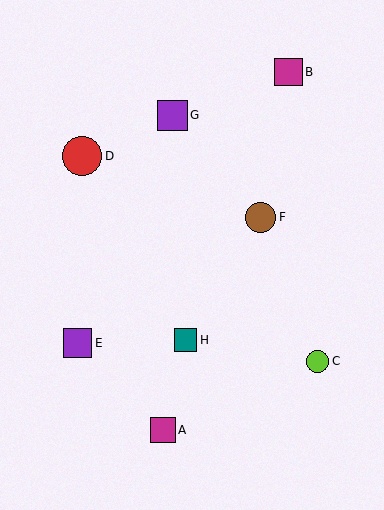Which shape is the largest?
The red circle (labeled D) is the largest.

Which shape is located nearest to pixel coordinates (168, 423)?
The magenta square (labeled A) at (163, 430) is nearest to that location.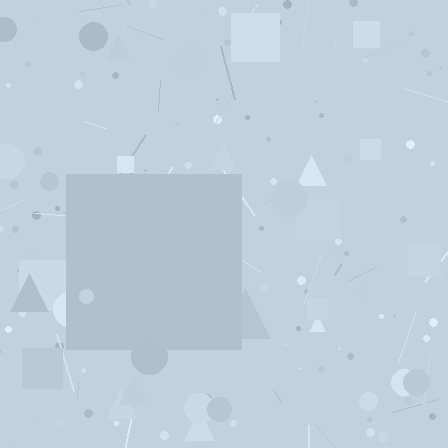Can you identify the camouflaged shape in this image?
The camouflaged shape is a square.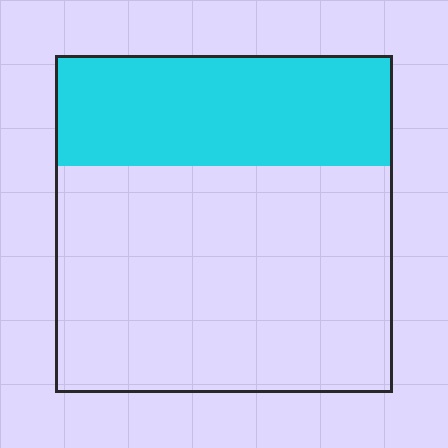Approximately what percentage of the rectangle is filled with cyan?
Approximately 35%.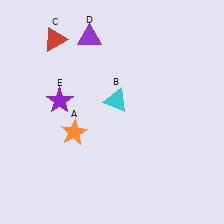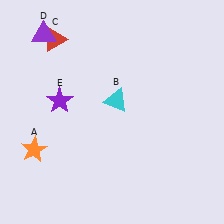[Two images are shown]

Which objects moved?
The objects that moved are: the orange star (A), the purple triangle (D).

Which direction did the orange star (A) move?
The orange star (A) moved left.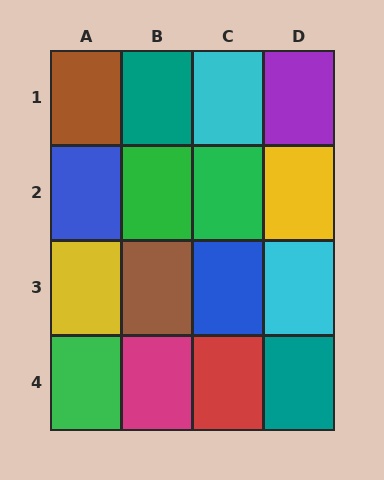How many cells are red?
1 cell is red.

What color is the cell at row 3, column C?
Blue.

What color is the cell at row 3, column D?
Cyan.